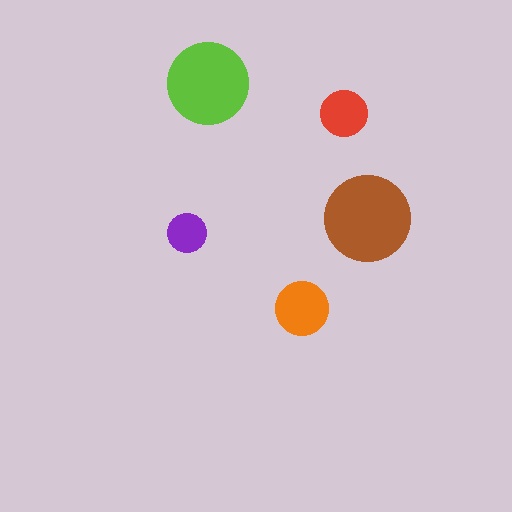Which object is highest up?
The lime circle is topmost.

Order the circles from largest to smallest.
the brown one, the lime one, the orange one, the red one, the purple one.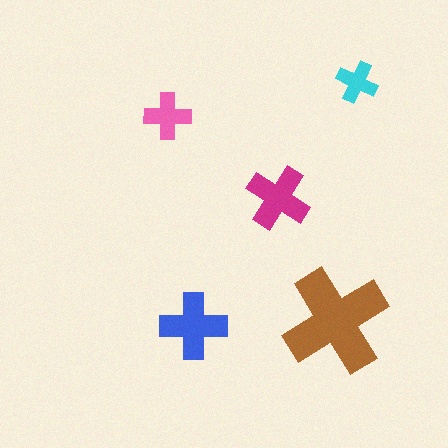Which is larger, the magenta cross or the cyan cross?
The magenta one.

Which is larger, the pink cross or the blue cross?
The blue one.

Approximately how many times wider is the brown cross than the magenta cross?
About 1.5 times wider.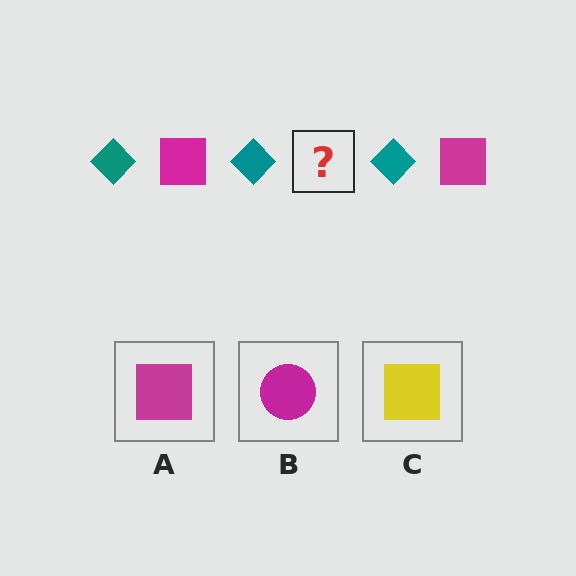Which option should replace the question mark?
Option A.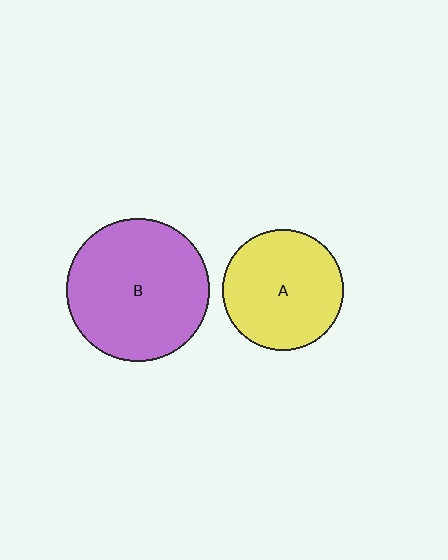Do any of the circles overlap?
No, none of the circles overlap.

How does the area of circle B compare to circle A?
Approximately 1.4 times.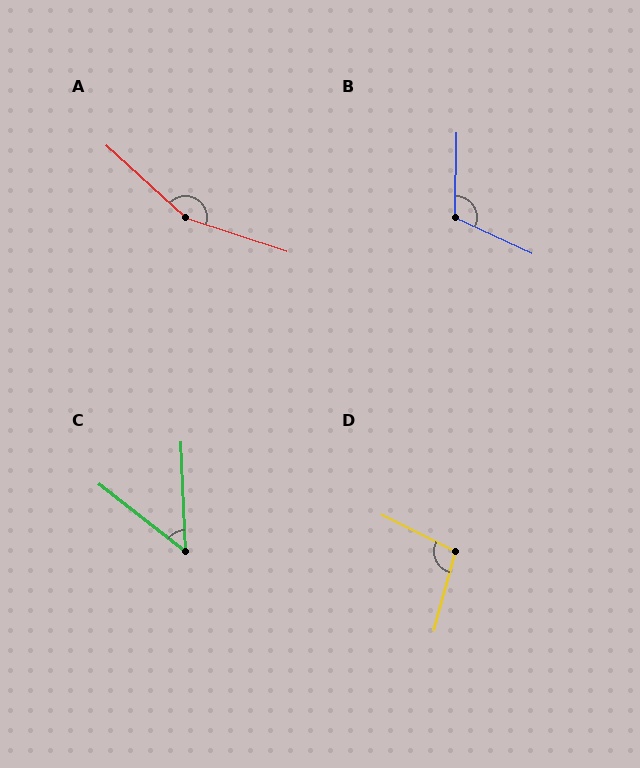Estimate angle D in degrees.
Approximately 102 degrees.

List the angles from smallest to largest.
C (50°), D (102°), B (114°), A (156°).